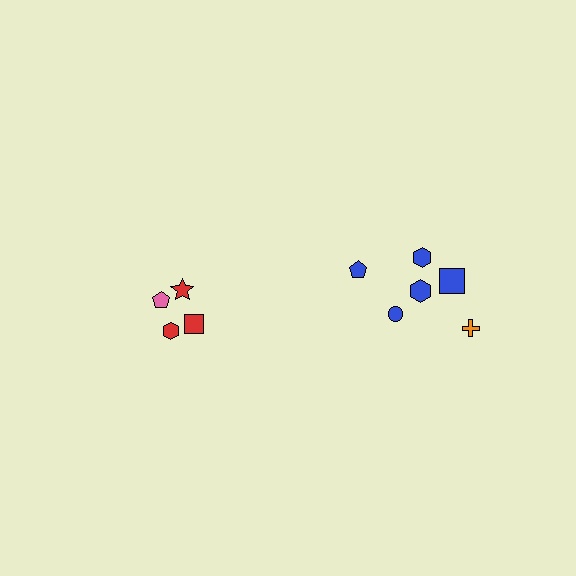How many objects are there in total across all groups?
There are 10 objects.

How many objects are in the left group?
There are 4 objects.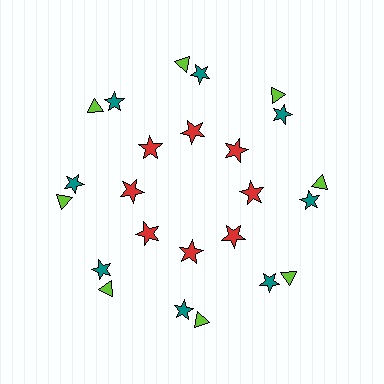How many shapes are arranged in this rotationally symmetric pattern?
There are 24 shapes, arranged in 8 groups of 3.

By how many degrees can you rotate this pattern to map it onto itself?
The pattern maps onto itself every 45 degrees of rotation.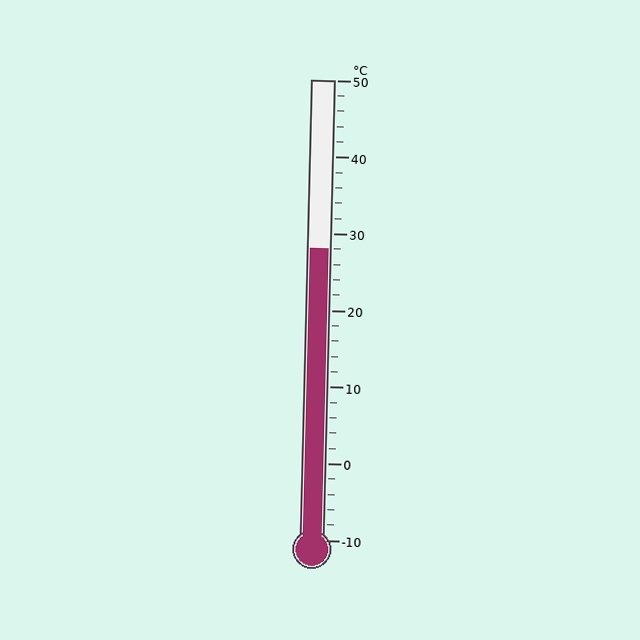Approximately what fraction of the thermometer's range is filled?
The thermometer is filled to approximately 65% of its range.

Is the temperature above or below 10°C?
The temperature is above 10°C.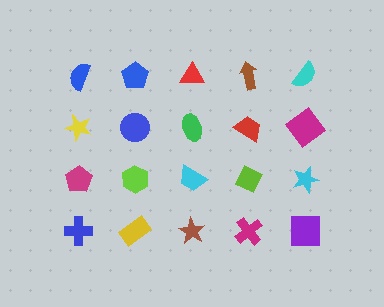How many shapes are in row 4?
5 shapes.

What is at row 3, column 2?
A lime hexagon.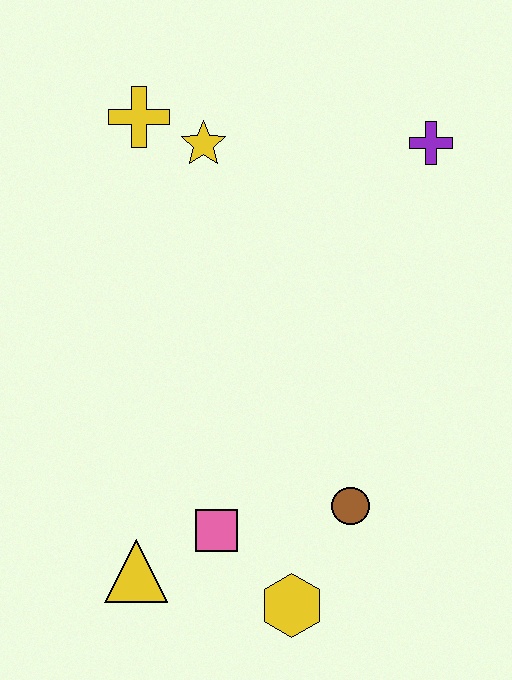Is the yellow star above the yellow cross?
No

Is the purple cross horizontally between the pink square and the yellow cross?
No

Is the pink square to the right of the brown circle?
No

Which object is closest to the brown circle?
The yellow hexagon is closest to the brown circle.